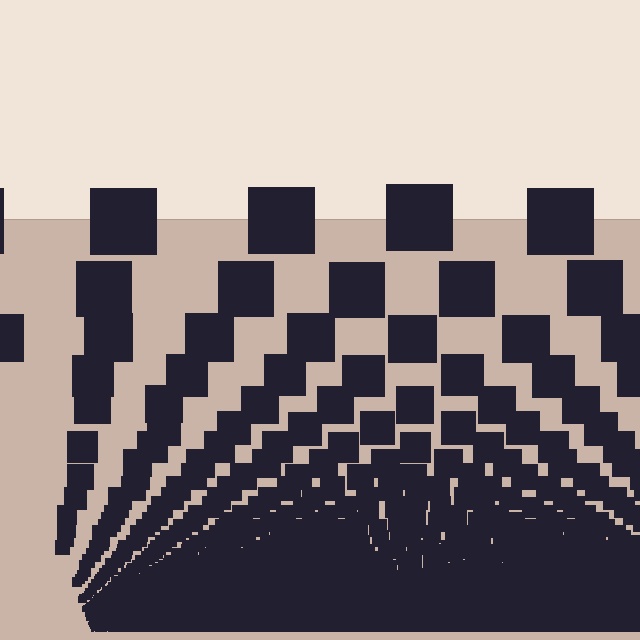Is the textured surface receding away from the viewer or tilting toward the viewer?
The surface appears to tilt toward the viewer. Texture elements get larger and sparser toward the top.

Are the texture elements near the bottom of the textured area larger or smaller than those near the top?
Smaller. The gradient is inverted — elements near the bottom are smaller and denser.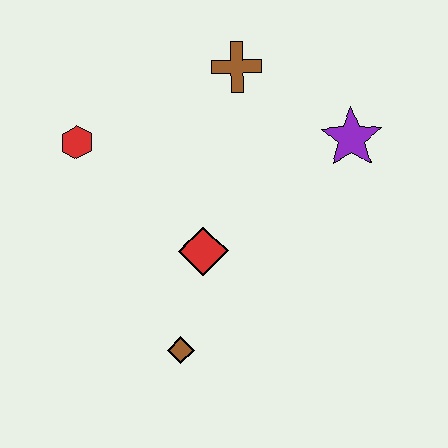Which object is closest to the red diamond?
The brown diamond is closest to the red diamond.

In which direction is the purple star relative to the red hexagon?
The purple star is to the right of the red hexagon.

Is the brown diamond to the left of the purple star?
Yes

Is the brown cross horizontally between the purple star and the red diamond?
Yes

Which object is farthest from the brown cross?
The brown diamond is farthest from the brown cross.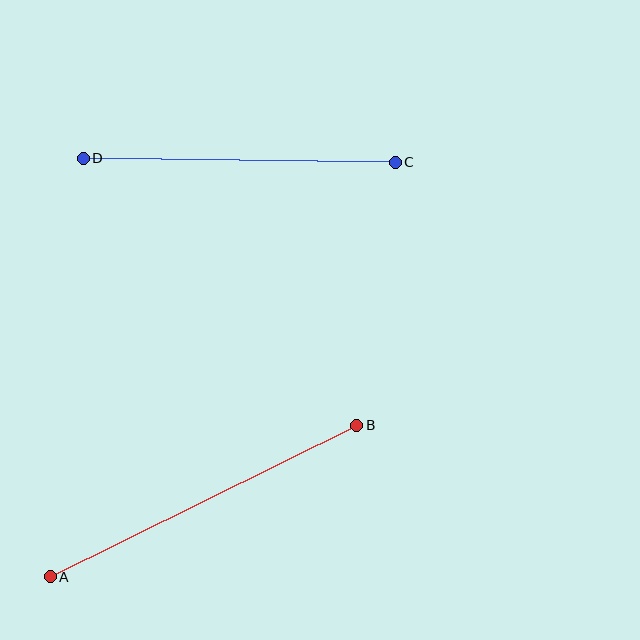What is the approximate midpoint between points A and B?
The midpoint is at approximately (204, 501) pixels.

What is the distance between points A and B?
The distance is approximately 342 pixels.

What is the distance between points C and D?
The distance is approximately 312 pixels.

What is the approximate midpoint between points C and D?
The midpoint is at approximately (239, 160) pixels.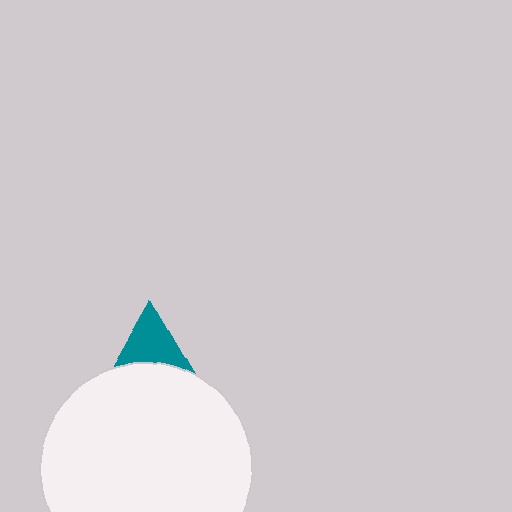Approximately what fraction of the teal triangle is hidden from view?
Roughly 65% of the teal triangle is hidden behind the white circle.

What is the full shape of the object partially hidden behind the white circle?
The partially hidden object is a teal triangle.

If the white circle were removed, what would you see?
You would see the complete teal triangle.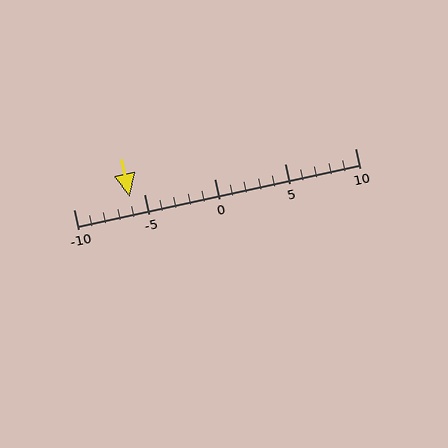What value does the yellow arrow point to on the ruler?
The yellow arrow points to approximately -6.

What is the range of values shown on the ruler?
The ruler shows values from -10 to 10.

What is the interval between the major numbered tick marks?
The major tick marks are spaced 5 units apart.